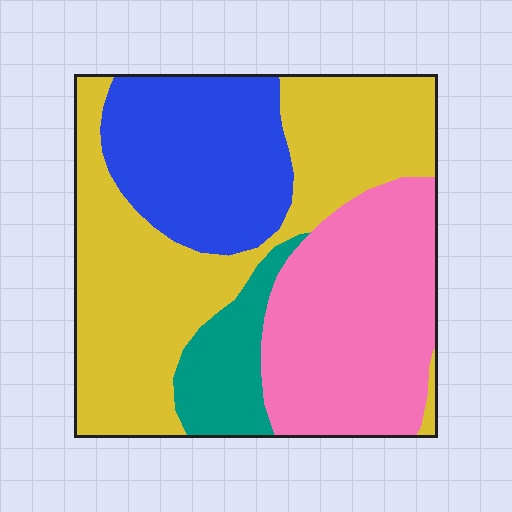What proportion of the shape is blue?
Blue covers 22% of the shape.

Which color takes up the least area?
Teal, at roughly 10%.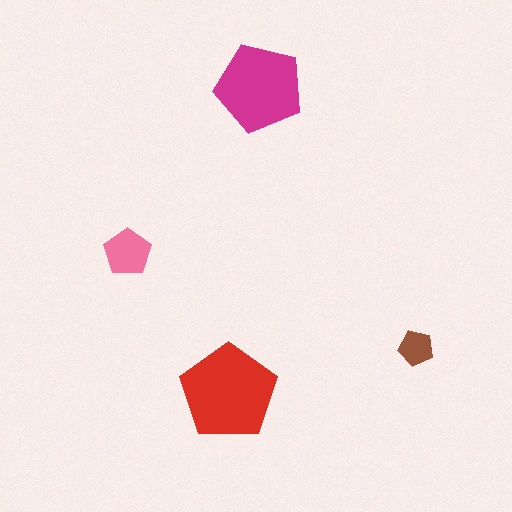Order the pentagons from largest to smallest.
the red one, the magenta one, the pink one, the brown one.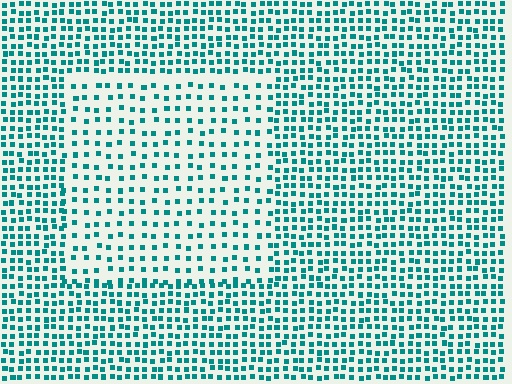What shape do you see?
I see a rectangle.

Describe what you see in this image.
The image contains small teal elements arranged at two different densities. A rectangle-shaped region is visible where the elements are less densely packed than the surrounding area.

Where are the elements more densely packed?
The elements are more densely packed outside the rectangle boundary.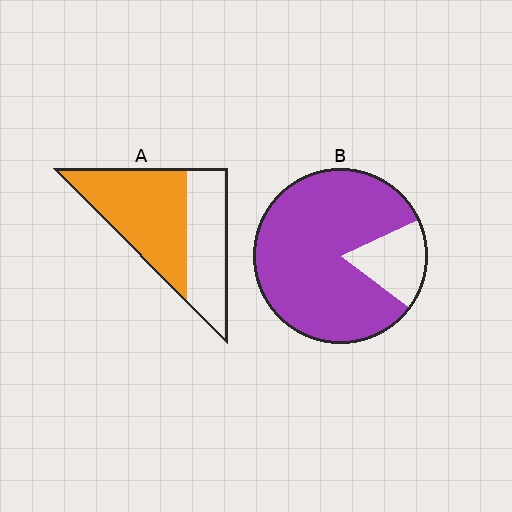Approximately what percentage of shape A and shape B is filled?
A is approximately 60% and B is approximately 85%.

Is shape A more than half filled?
Yes.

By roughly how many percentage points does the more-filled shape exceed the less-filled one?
By roughly 25 percentage points (B over A).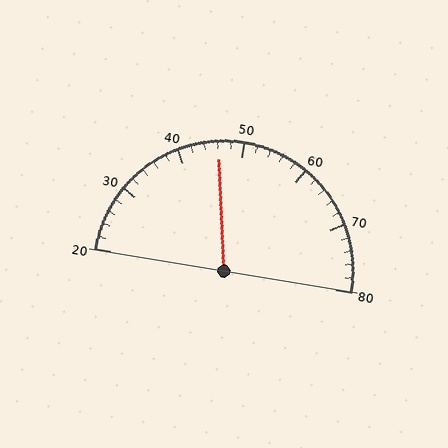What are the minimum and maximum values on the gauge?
The gauge ranges from 20 to 80.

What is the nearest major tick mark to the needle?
The nearest major tick mark is 50.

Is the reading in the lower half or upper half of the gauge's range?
The reading is in the lower half of the range (20 to 80).